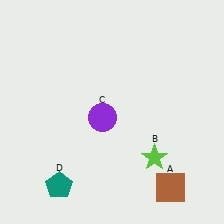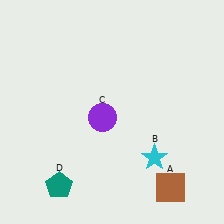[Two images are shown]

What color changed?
The star (B) changed from lime in Image 1 to cyan in Image 2.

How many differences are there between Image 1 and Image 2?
There is 1 difference between the two images.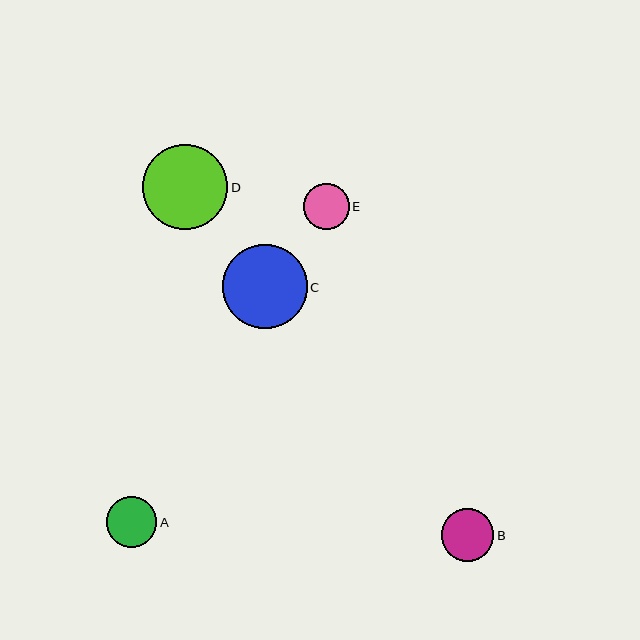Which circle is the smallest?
Circle E is the smallest with a size of approximately 46 pixels.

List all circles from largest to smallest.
From largest to smallest: D, C, B, A, E.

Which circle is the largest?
Circle D is the largest with a size of approximately 85 pixels.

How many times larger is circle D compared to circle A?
Circle D is approximately 1.7 times the size of circle A.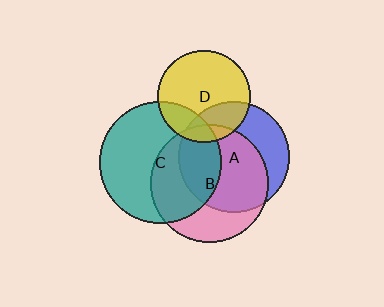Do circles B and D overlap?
Yes.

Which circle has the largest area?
Circle C (teal).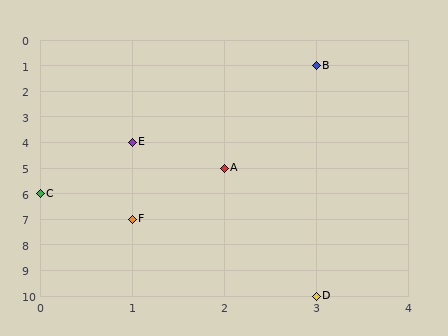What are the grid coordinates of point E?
Point E is at grid coordinates (1, 4).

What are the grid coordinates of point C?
Point C is at grid coordinates (0, 6).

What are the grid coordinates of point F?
Point F is at grid coordinates (1, 7).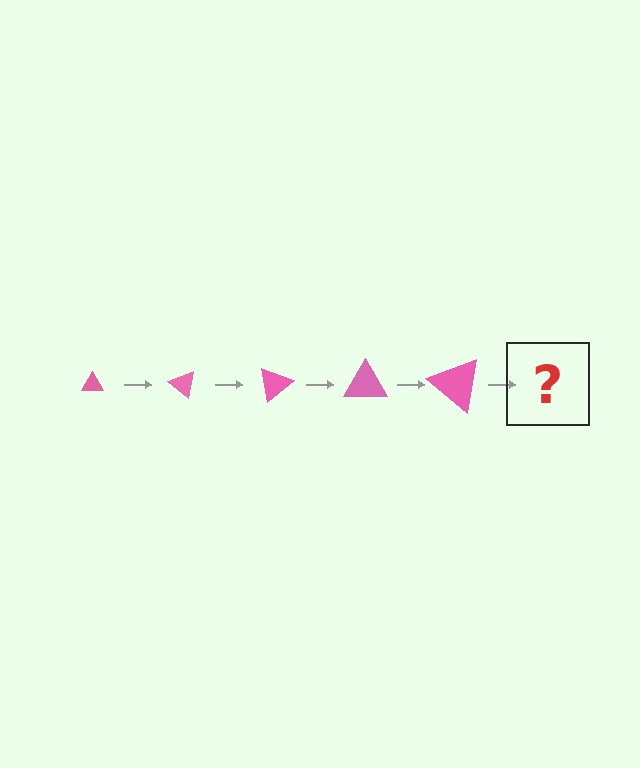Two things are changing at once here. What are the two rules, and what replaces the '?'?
The two rules are that the triangle grows larger each step and it rotates 40 degrees each step. The '?' should be a triangle, larger than the previous one and rotated 200 degrees from the start.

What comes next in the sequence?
The next element should be a triangle, larger than the previous one and rotated 200 degrees from the start.